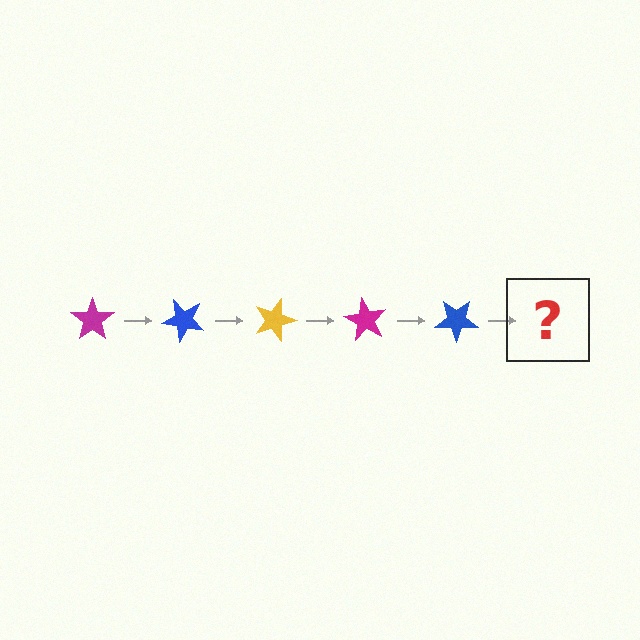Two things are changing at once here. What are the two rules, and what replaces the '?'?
The two rules are that it rotates 45 degrees each step and the color cycles through magenta, blue, and yellow. The '?' should be a yellow star, rotated 225 degrees from the start.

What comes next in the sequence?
The next element should be a yellow star, rotated 225 degrees from the start.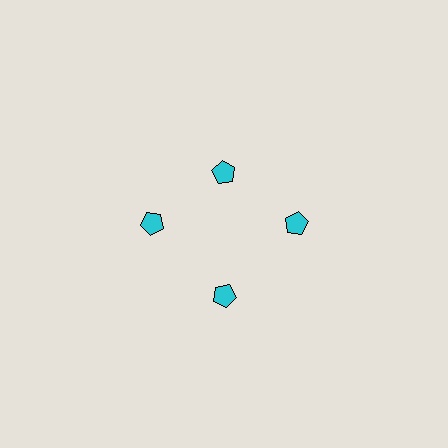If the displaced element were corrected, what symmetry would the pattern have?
It would have 4-fold rotational symmetry — the pattern would map onto itself every 90 degrees.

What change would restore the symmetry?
The symmetry would be restored by moving it outward, back onto the ring so that all 4 pentagons sit at equal angles and equal distance from the center.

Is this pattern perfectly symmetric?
No. The 4 cyan pentagons are arranged in a ring, but one element near the 12 o'clock position is pulled inward toward the center, breaking the 4-fold rotational symmetry.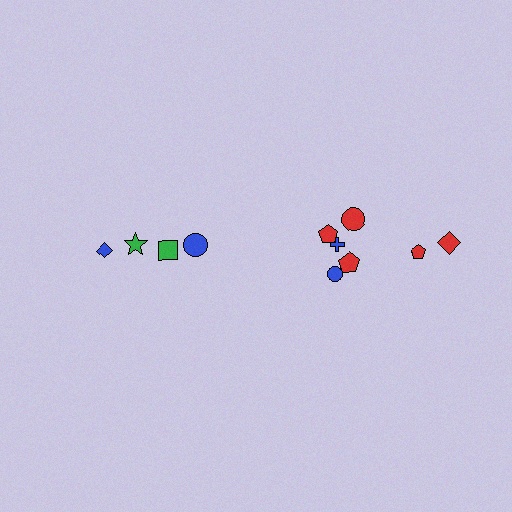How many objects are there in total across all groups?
There are 11 objects.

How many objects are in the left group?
There are 4 objects.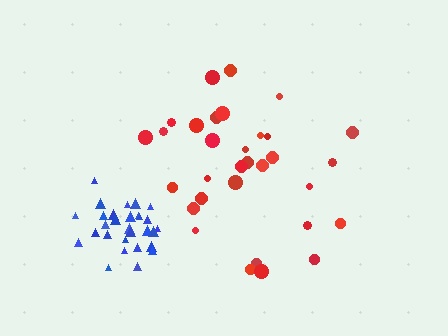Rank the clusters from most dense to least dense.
blue, red.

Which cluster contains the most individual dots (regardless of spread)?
Red (32).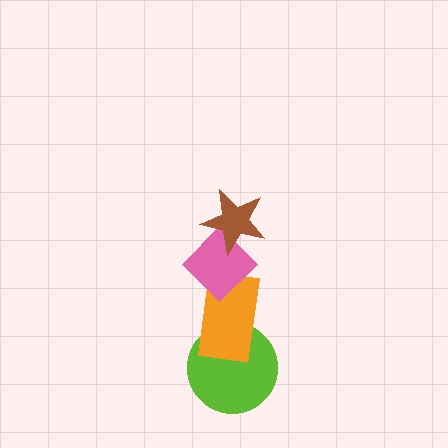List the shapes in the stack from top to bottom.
From top to bottom: the brown star, the pink diamond, the orange rectangle, the lime circle.